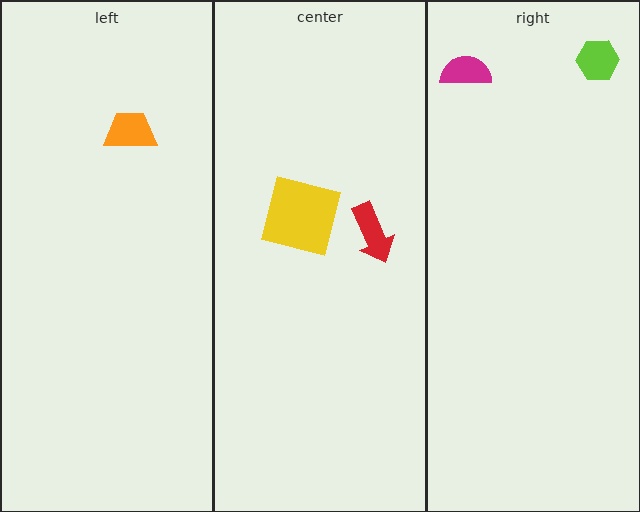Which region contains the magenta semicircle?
The right region.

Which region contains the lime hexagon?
The right region.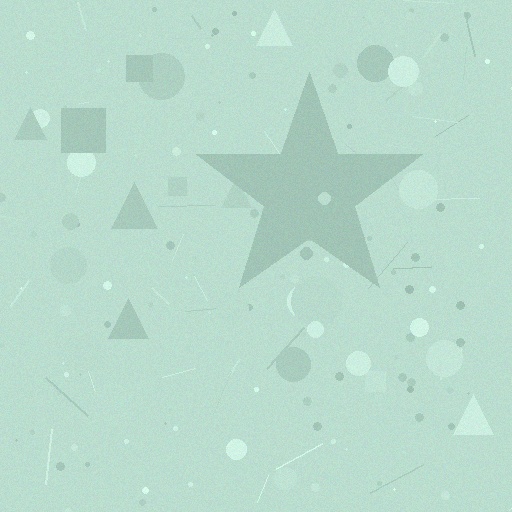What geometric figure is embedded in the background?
A star is embedded in the background.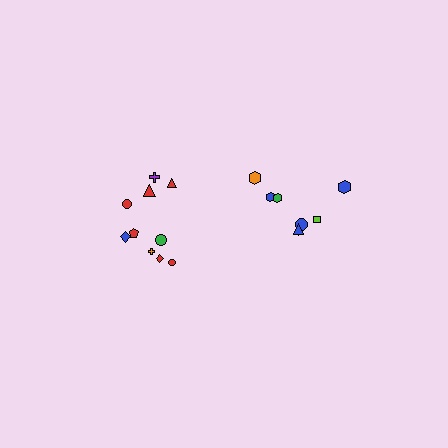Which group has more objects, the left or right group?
The left group.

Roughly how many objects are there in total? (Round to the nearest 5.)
Roughly 20 objects in total.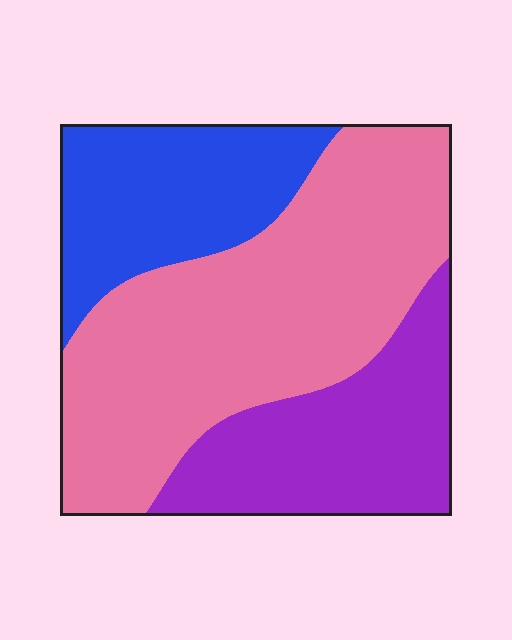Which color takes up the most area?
Pink, at roughly 50%.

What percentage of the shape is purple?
Purple covers 26% of the shape.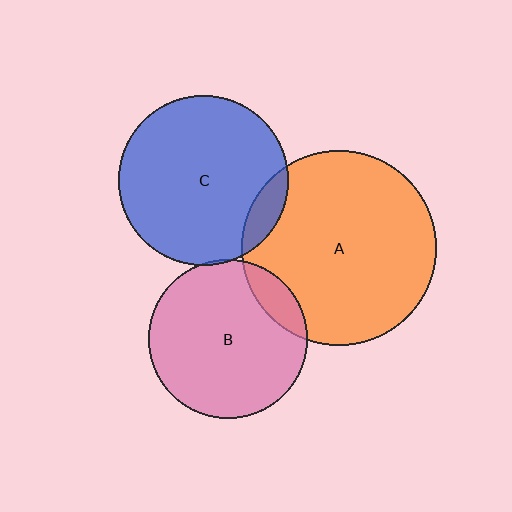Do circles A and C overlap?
Yes.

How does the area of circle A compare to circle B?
Approximately 1.5 times.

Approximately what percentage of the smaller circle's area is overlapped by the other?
Approximately 10%.